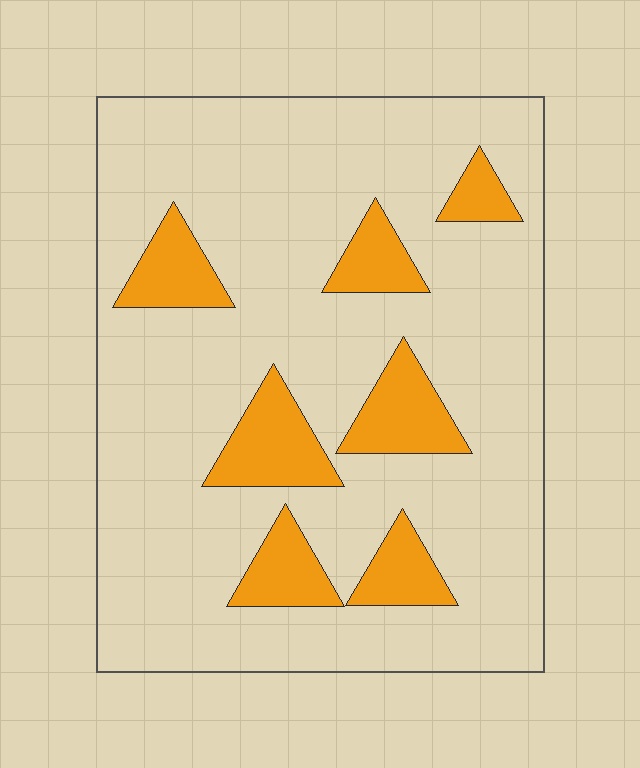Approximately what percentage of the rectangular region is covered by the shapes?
Approximately 15%.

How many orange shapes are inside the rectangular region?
7.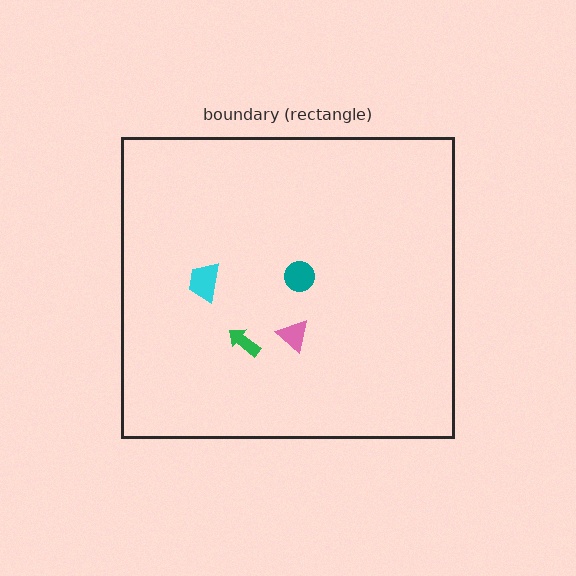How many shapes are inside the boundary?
4 inside, 0 outside.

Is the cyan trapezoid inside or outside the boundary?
Inside.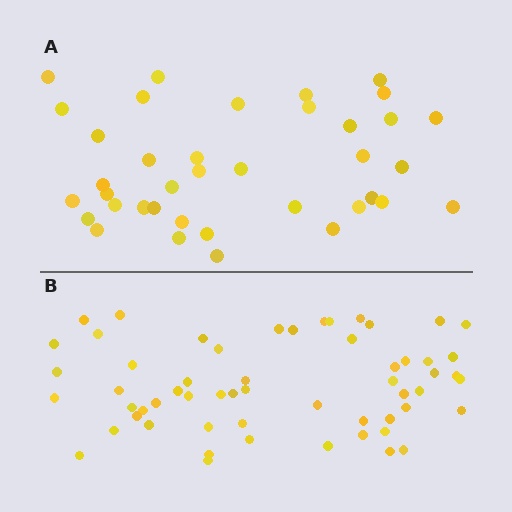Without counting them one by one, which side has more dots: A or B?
Region B (the bottom region) has more dots.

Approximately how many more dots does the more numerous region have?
Region B has approximately 20 more dots than region A.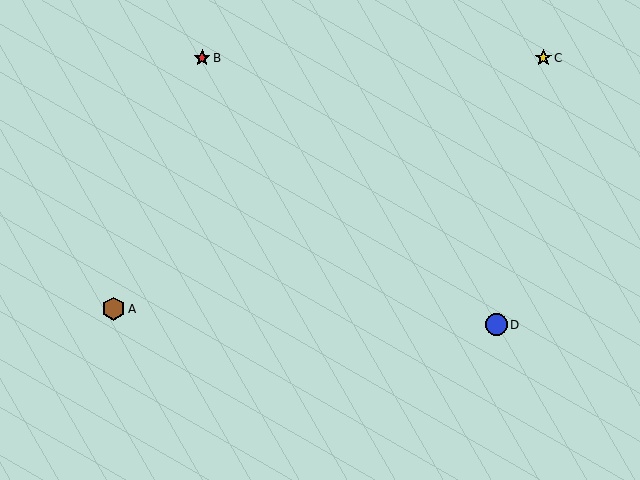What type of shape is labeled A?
Shape A is a brown hexagon.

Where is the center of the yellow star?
The center of the yellow star is at (543, 58).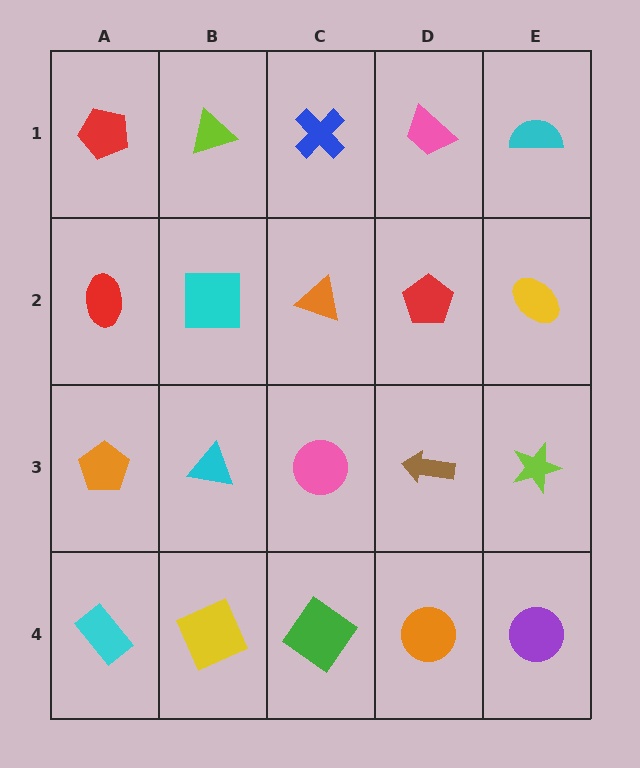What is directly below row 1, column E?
A yellow ellipse.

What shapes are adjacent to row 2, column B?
A lime triangle (row 1, column B), a cyan triangle (row 3, column B), a red ellipse (row 2, column A), an orange triangle (row 2, column C).